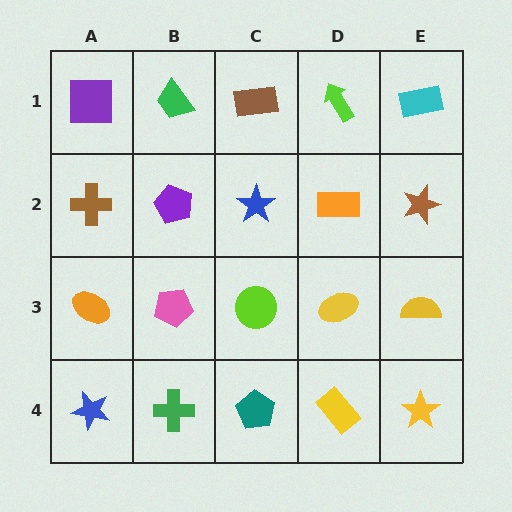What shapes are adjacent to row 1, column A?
A brown cross (row 2, column A), a green trapezoid (row 1, column B).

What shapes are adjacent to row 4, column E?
A yellow semicircle (row 3, column E), a yellow rectangle (row 4, column D).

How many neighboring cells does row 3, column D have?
4.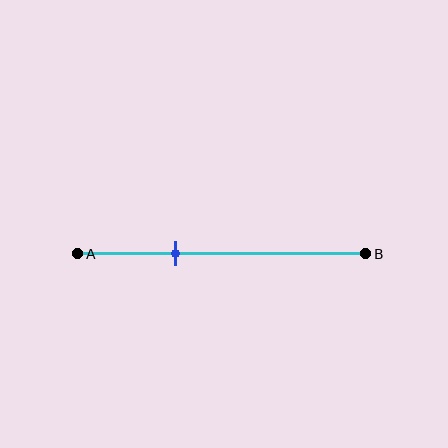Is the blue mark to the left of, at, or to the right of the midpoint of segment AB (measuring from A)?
The blue mark is to the left of the midpoint of segment AB.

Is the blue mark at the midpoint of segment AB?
No, the mark is at about 35% from A, not at the 50% midpoint.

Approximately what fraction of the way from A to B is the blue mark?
The blue mark is approximately 35% of the way from A to B.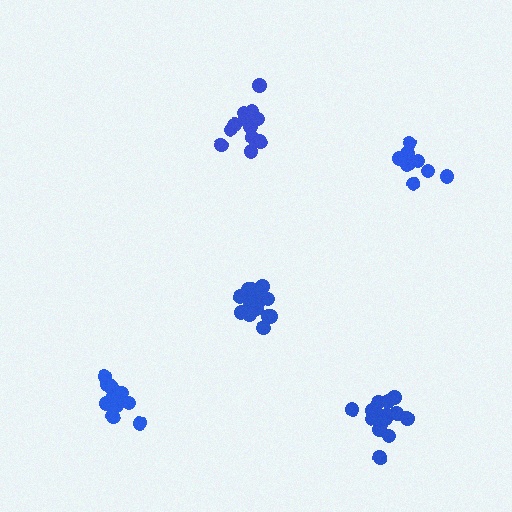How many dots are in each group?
Group 1: 16 dots, Group 2: 13 dots, Group 3: 16 dots, Group 4: 10 dots, Group 5: 12 dots (67 total).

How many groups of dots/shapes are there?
There are 5 groups.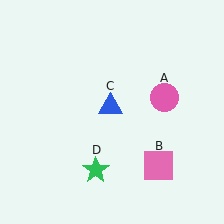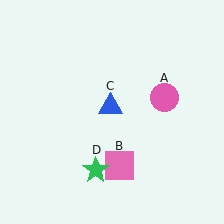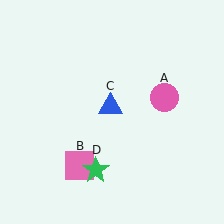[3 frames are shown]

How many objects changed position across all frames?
1 object changed position: pink square (object B).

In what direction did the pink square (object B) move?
The pink square (object B) moved left.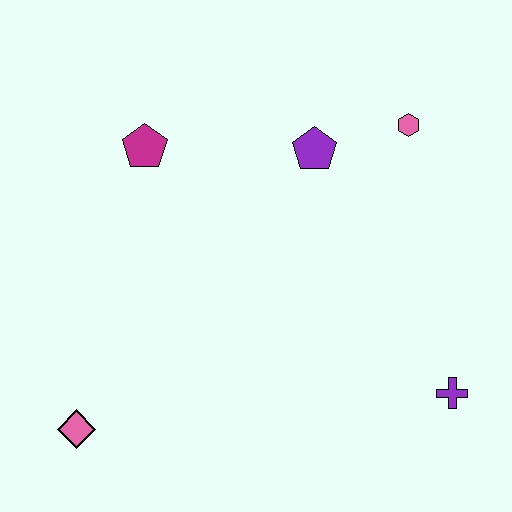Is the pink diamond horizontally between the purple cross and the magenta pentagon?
No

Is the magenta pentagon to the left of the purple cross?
Yes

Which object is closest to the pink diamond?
The magenta pentagon is closest to the pink diamond.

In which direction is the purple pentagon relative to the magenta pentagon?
The purple pentagon is to the right of the magenta pentagon.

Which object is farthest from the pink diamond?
The pink hexagon is farthest from the pink diamond.